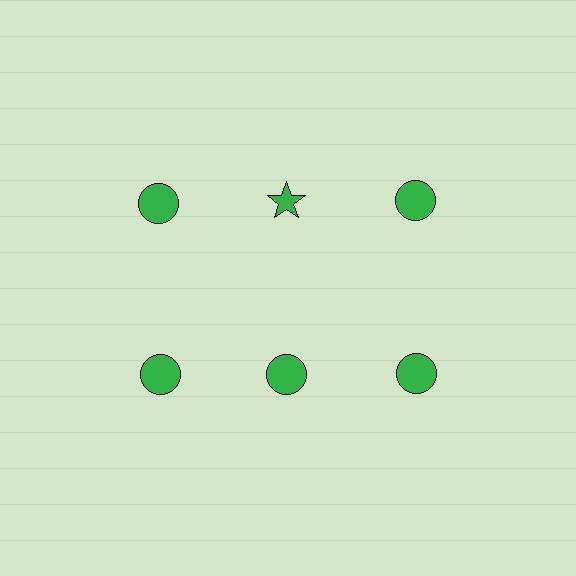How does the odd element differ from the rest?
It has a different shape: star instead of circle.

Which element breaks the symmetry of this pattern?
The green star in the top row, second from left column breaks the symmetry. All other shapes are green circles.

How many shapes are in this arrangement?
There are 6 shapes arranged in a grid pattern.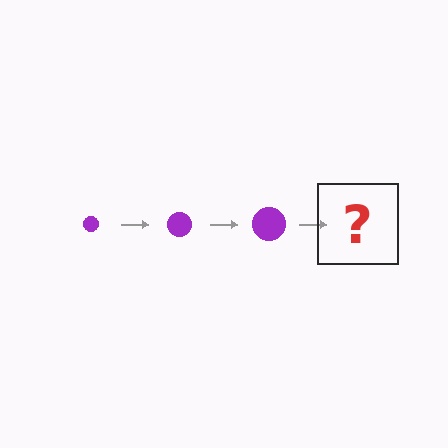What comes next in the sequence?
The next element should be a purple circle, larger than the previous one.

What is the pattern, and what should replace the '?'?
The pattern is that the circle gets progressively larger each step. The '?' should be a purple circle, larger than the previous one.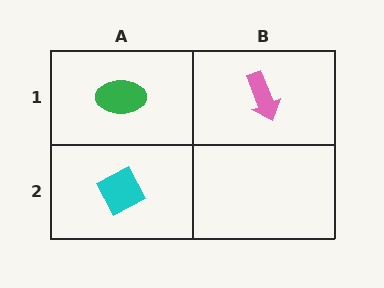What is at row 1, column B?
A pink arrow.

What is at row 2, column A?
A cyan diamond.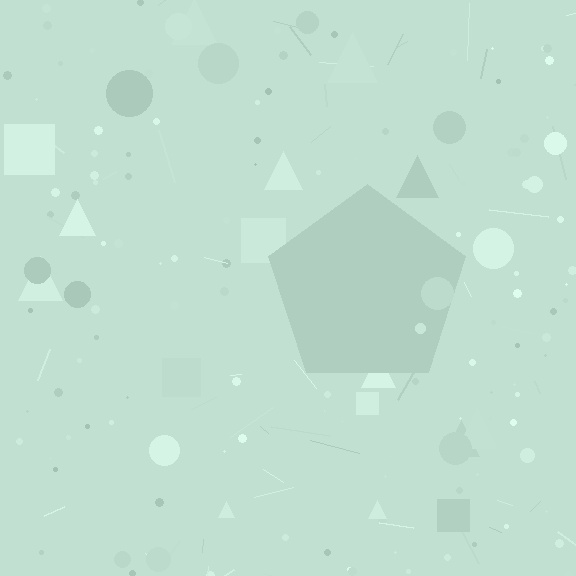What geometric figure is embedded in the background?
A pentagon is embedded in the background.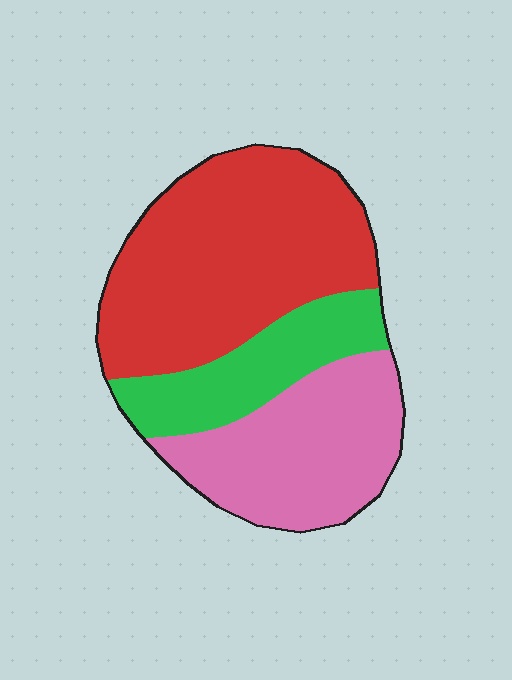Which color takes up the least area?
Green, at roughly 20%.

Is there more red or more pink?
Red.